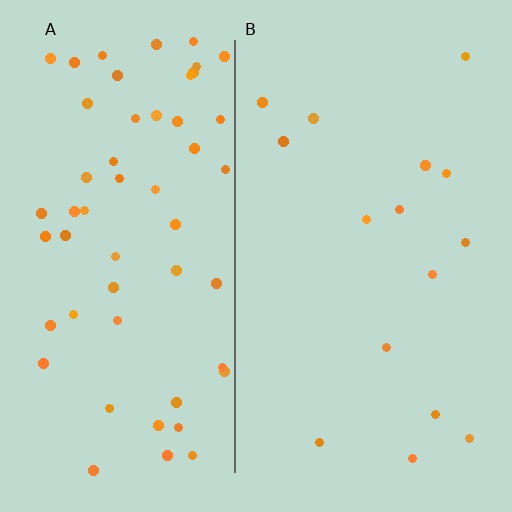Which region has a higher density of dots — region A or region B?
A (the left).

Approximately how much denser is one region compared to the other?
Approximately 3.6× — region A over region B.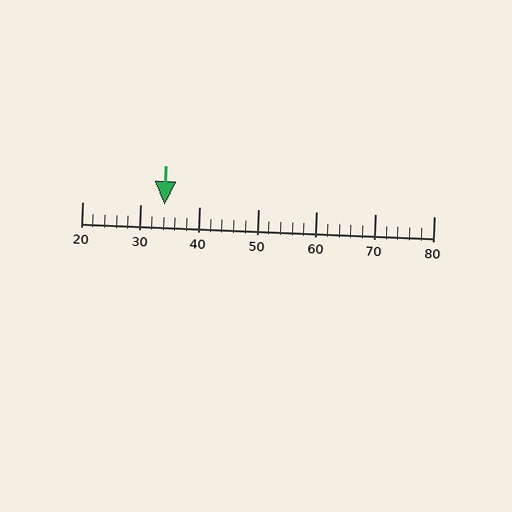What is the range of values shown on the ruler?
The ruler shows values from 20 to 80.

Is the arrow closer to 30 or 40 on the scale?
The arrow is closer to 30.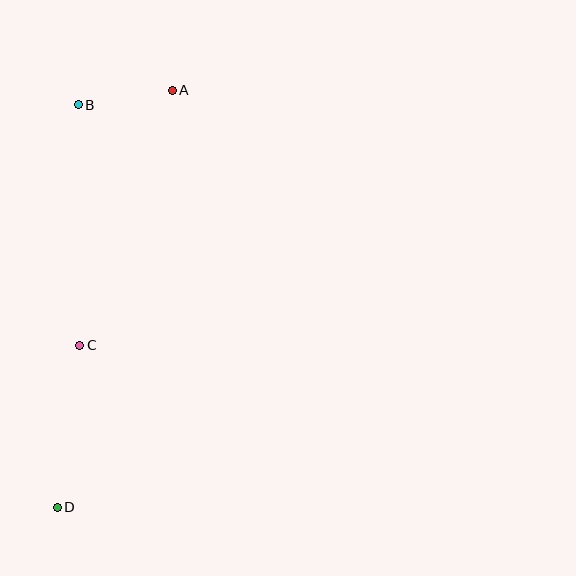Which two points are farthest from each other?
Points A and D are farthest from each other.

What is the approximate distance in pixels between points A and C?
The distance between A and C is approximately 271 pixels.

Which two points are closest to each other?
Points A and B are closest to each other.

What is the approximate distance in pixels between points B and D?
The distance between B and D is approximately 403 pixels.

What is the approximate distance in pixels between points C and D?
The distance between C and D is approximately 164 pixels.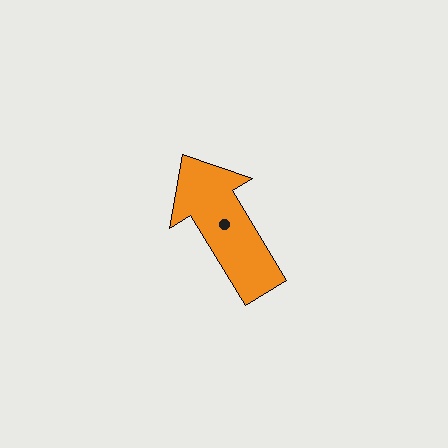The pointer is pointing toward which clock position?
Roughly 11 o'clock.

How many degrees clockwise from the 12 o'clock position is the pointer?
Approximately 329 degrees.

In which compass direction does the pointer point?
Northwest.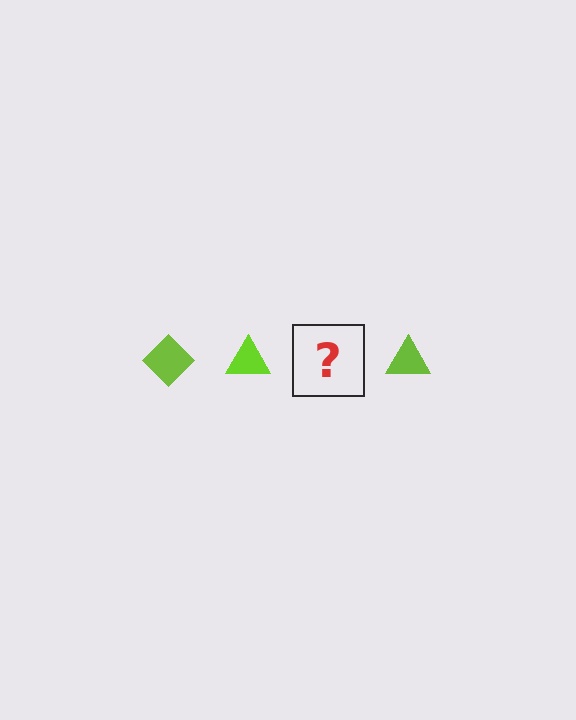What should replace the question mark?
The question mark should be replaced with a lime diamond.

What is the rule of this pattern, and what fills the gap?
The rule is that the pattern cycles through diamond, triangle shapes in lime. The gap should be filled with a lime diamond.